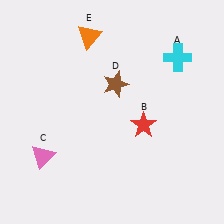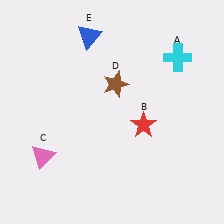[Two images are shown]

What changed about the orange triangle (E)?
In Image 1, E is orange. In Image 2, it changed to blue.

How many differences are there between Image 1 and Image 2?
There is 1 difference between the two images.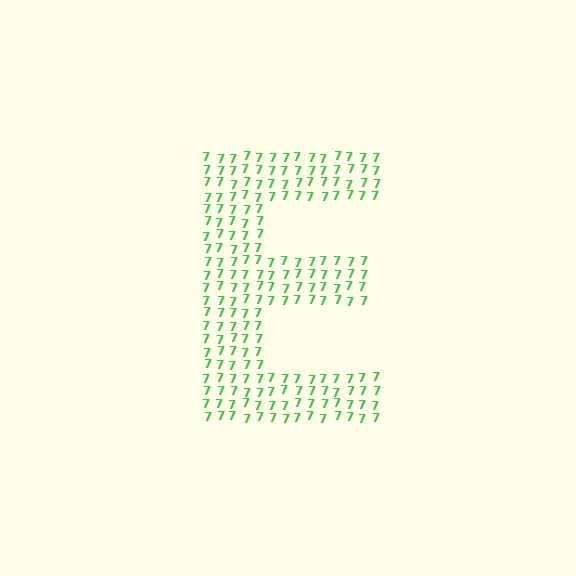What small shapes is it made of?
It is made of small digit 7's.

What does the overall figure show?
The overall figure shows the letter E.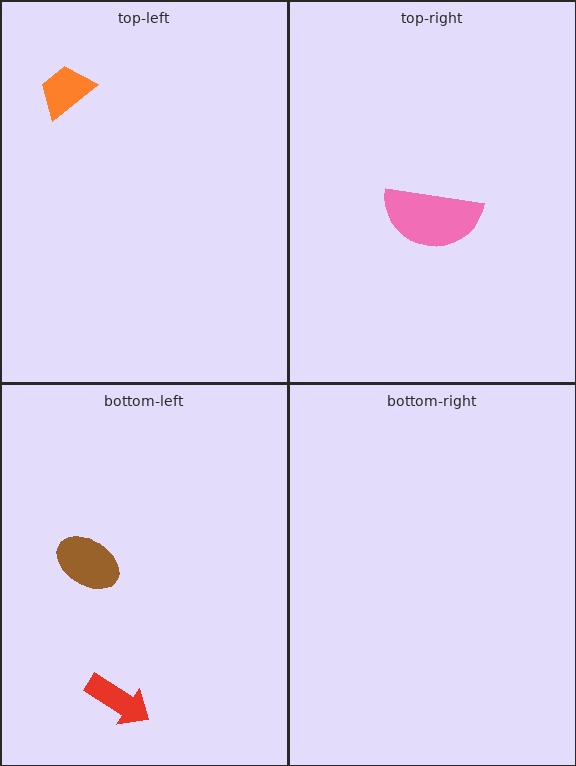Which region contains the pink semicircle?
The top-right region.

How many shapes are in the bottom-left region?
2.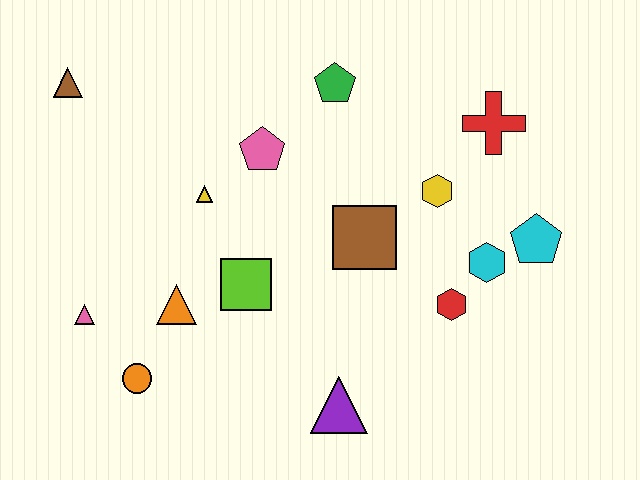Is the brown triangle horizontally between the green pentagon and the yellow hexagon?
No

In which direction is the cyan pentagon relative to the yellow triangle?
The cyan pentagon is to the right of the yellow triangle.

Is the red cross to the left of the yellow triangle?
No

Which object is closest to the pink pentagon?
The yellow triangle is closest to the pink pentagon.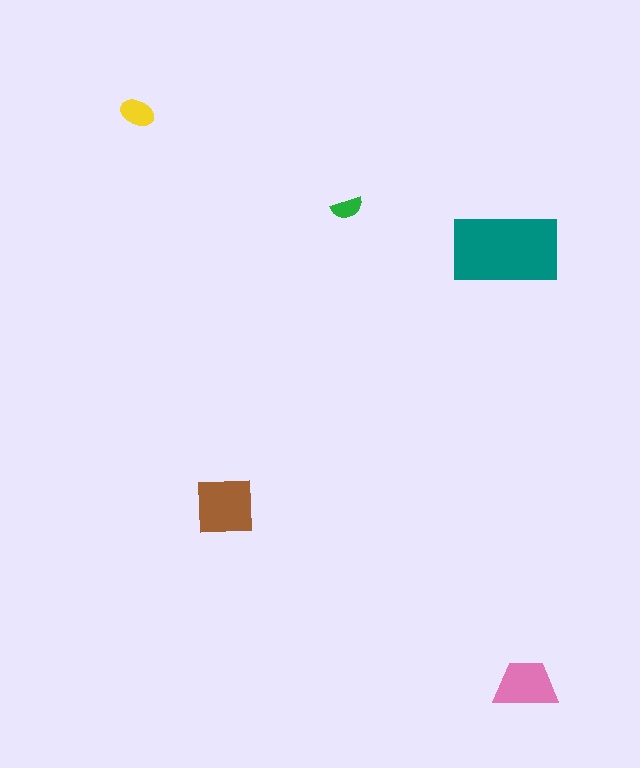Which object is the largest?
The teal rectangle.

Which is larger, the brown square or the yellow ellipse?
The brown square.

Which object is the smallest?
The green semicircle.